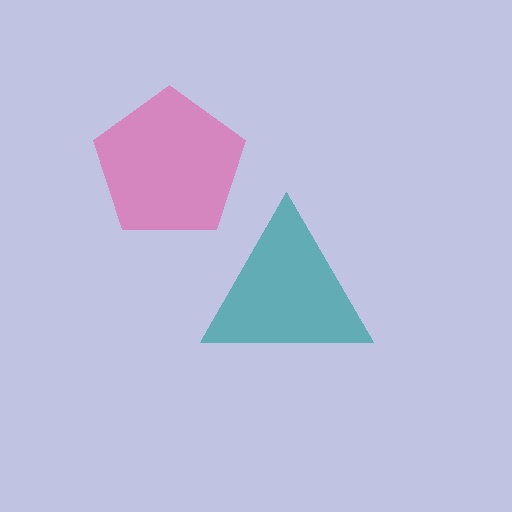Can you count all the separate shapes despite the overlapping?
Yes, there are 2 separate shapes.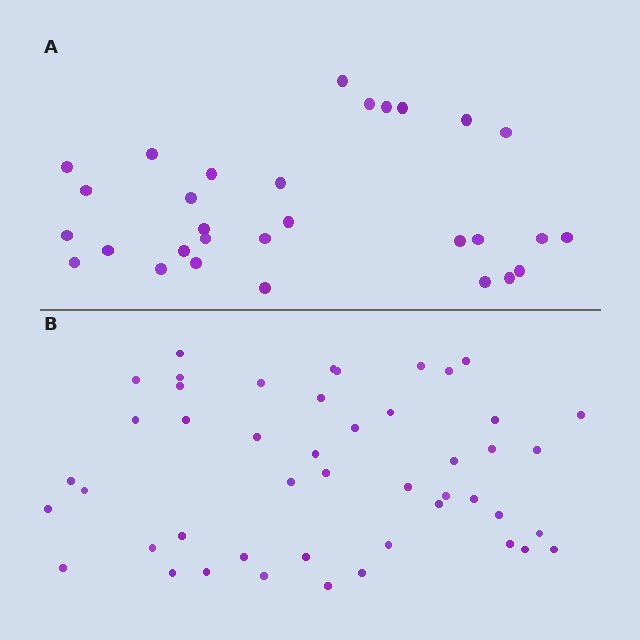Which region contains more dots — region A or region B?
Region B (the bottom region) has more dots.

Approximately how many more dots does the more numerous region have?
Region B has approximately 15 more dots than region A.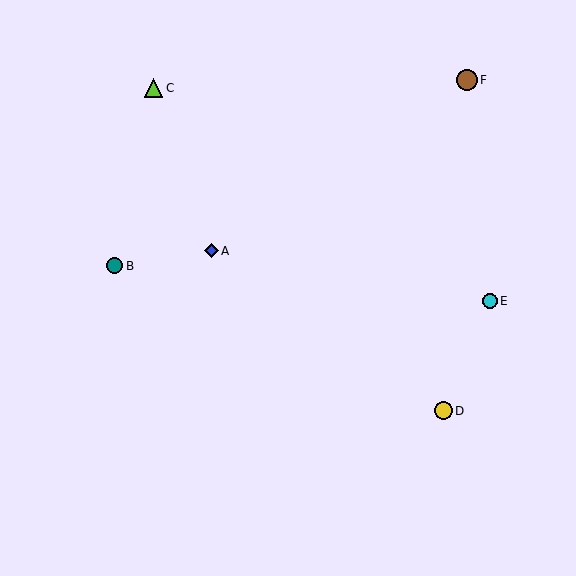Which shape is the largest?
The brown circle (labeled F) is the largest.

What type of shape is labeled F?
Shape F is a brown circle.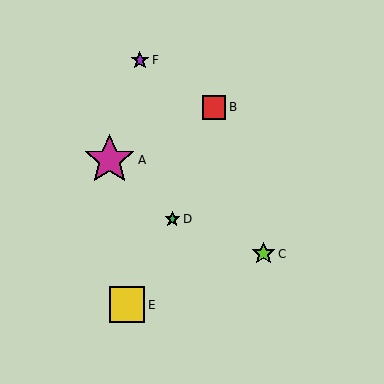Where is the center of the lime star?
The center of the lime star is at (263, 254).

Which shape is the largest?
The magenta star (labeled A) is the largest.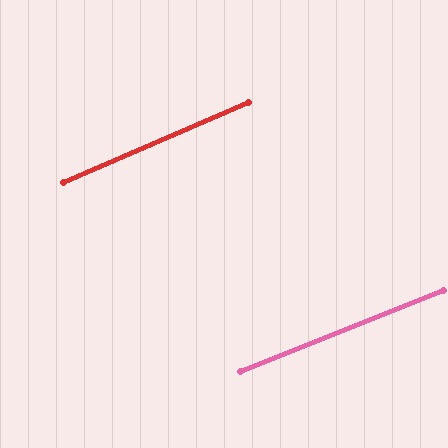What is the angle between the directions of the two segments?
Approximately 2 degrees.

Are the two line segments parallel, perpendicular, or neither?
Parallel — their directions differ by only 1.6°.